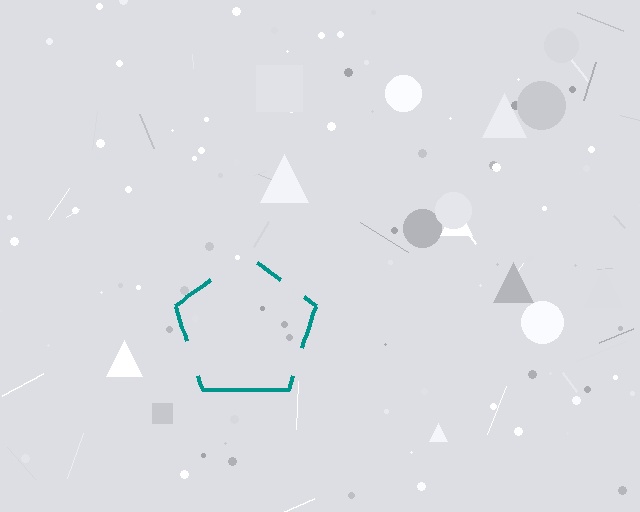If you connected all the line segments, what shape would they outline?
They would outline a pentagon.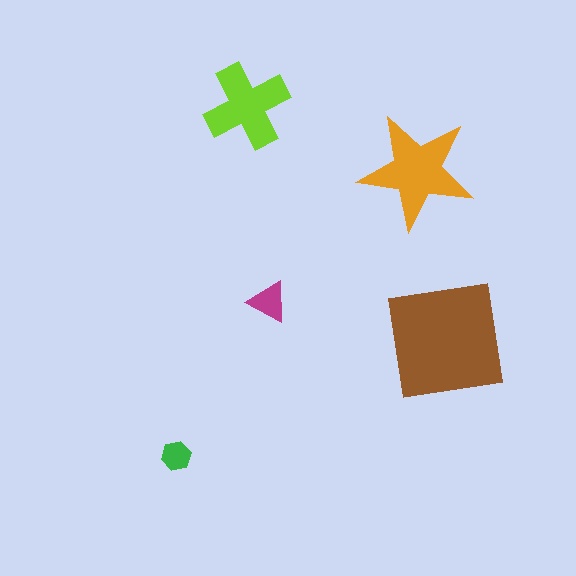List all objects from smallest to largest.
The green hexagon, the magenta triangle, the lime cross, the orange star, the brown square.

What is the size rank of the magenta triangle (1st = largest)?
4th.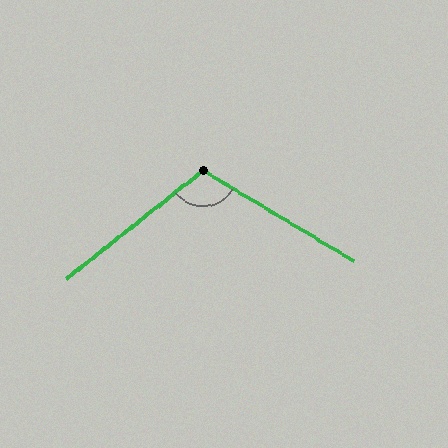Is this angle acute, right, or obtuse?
It is obtuse.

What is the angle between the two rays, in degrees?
Approximately 111 degrees.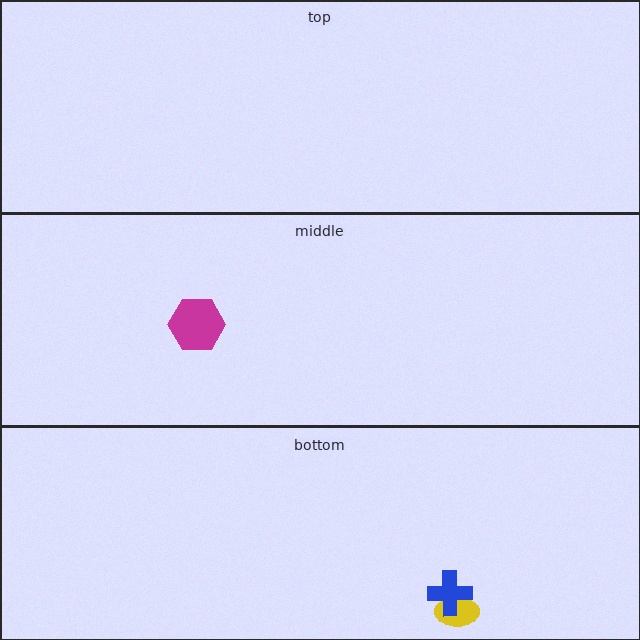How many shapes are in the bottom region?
2.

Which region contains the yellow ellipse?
The bottom region.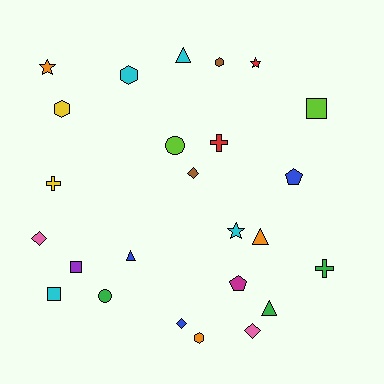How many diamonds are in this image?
There are 4 diamonds.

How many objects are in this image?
There are 25 objects.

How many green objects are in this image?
There are 3 green objects.